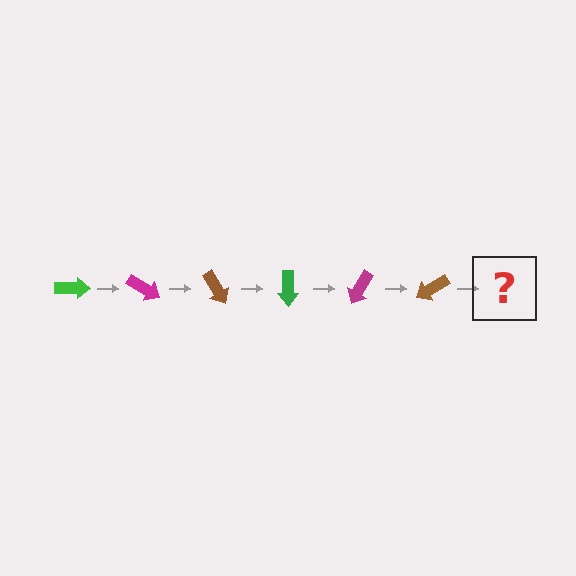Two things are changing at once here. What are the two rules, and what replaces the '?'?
The two rules are that it rotates 30 degrees each step and the color cycles through green, magenta, and brown. The '?' should be a green arrow, rotated 180 degrees from the start.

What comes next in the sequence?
The next element should be a green arrow, rotated 180 degrees from the start.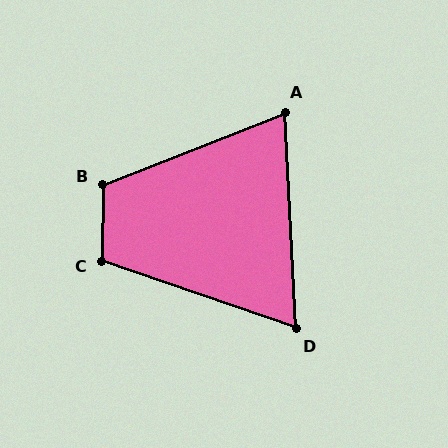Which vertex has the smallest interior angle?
D, at approximately 68 degrees.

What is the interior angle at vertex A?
Approximately 71 degrees (acute).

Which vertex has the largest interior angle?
B, at approximately 112 degrees.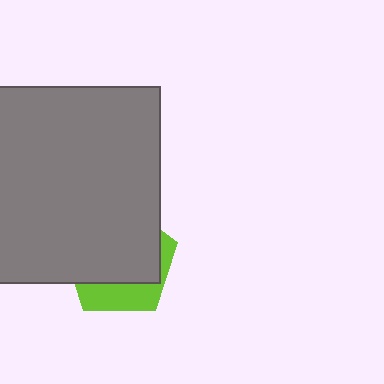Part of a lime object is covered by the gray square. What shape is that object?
It is a pentagon.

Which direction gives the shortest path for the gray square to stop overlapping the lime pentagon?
Moving toward the upper-left gives the shortest separation.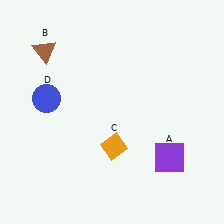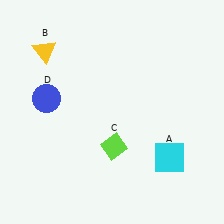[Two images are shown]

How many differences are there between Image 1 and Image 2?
There are 3 differences between the two images.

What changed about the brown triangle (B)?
In Image 1, B is brown. In Image 2, it changed to yellow.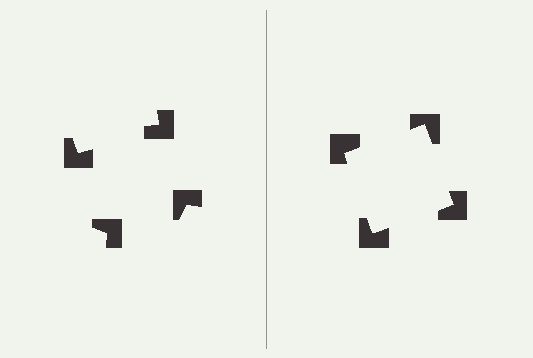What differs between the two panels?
The notched squares are positioned identically on both sides; only the wedge orientations differ. On the right they align to a square; on the left they are misaligned.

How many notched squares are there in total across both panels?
8 — 4 on each side.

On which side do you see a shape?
An illusory square appears on the right side. On the left side the wedge cuts are rotated, so no coherent shape forms.